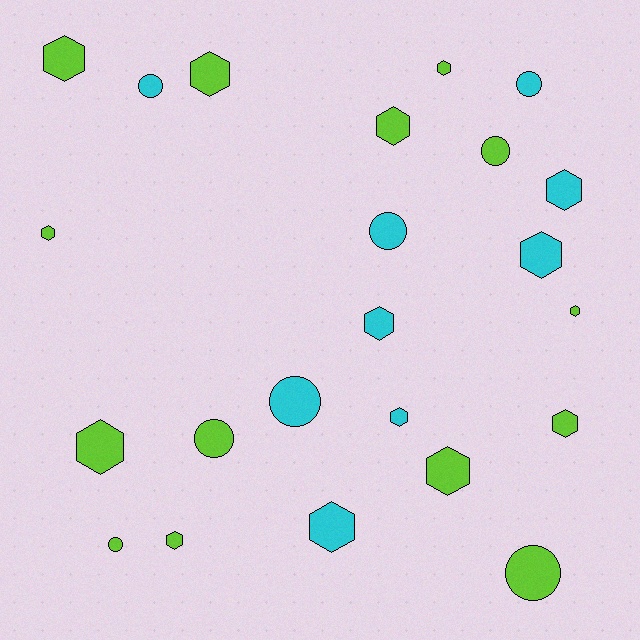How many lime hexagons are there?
There are 10 lime hexagons.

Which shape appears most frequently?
Hexagon, with 15 objects.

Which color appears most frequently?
Lime, with 14 objects.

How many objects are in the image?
There are 23 objects.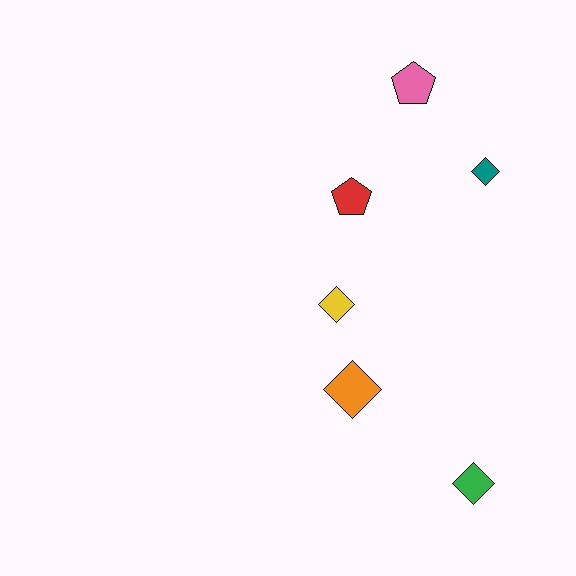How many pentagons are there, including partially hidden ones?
There are 2 pentagons.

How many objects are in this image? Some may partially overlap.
There are 6 objects.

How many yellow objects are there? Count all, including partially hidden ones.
There is 1 yellow object.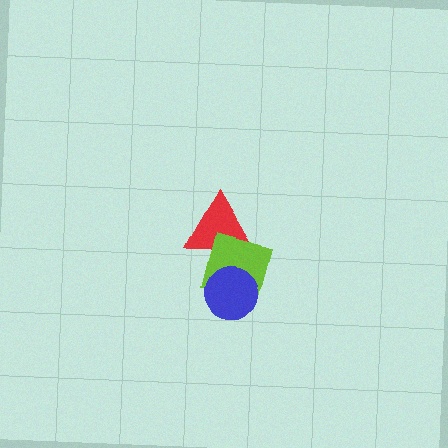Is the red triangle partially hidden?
Yes, it is partially covered by another shape.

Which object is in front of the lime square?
The blue circle is in front of the lime square.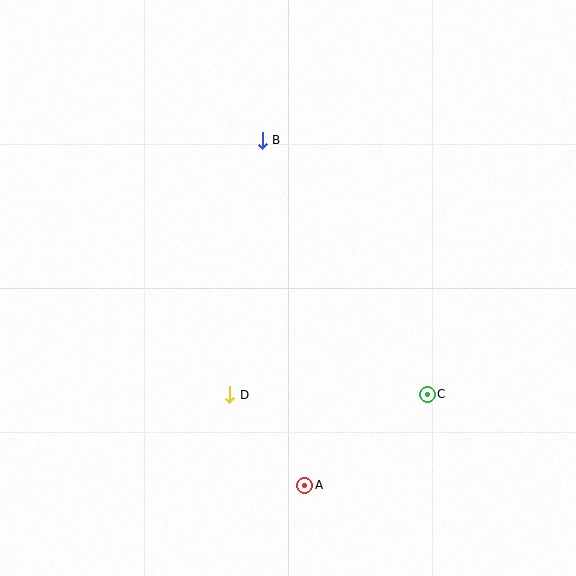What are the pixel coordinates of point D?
Point D is at (230, 395).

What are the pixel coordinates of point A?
Point A is at (305, 485).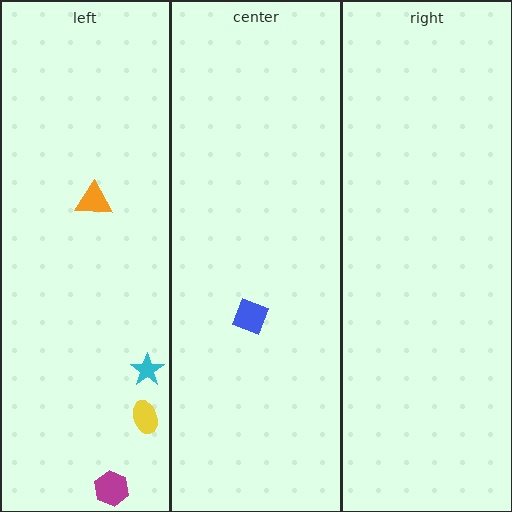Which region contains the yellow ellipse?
The left region.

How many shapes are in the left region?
4.